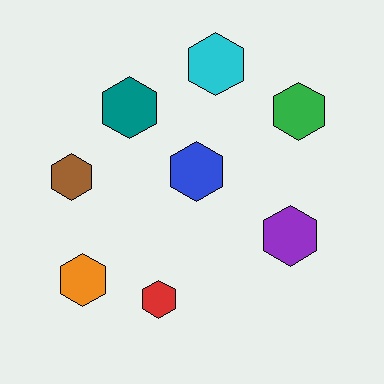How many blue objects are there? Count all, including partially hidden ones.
There is 1 blue object.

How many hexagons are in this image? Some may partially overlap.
There are 8 hexagons.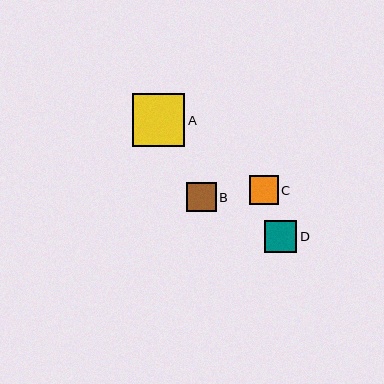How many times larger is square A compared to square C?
Square A is approximately 1.8 times the size of square C.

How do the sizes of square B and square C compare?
Square B and square C are approximately the same size.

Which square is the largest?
Square A is the largest with a size of approximately 53 pixels.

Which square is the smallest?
Square C is the smallest with a size of approximately 29 pixels.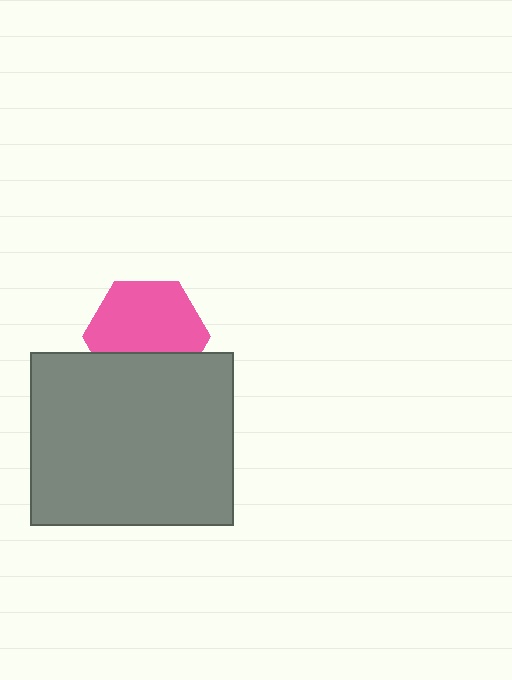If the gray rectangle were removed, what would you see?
You would see the complete pink hexagon.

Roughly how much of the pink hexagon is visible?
Most of it is visible (roughly 66%).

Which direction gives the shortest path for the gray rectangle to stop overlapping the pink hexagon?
Moving down gives the shortest separation.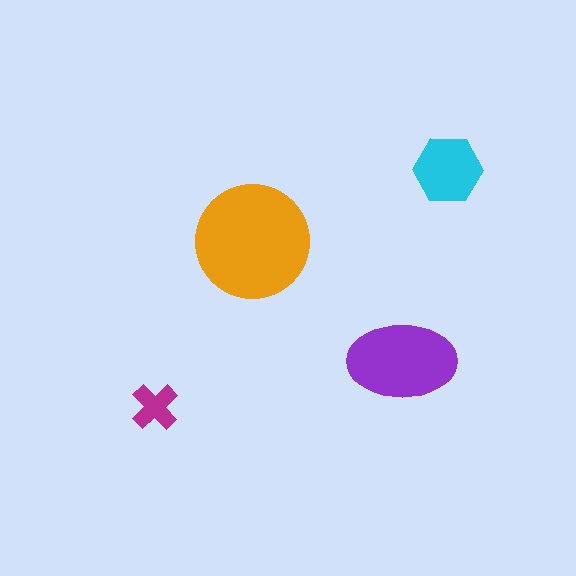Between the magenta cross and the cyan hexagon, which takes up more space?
The cyan hexagon.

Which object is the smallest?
The magenta cross.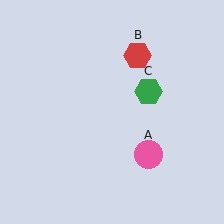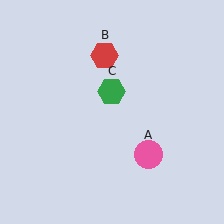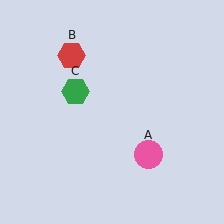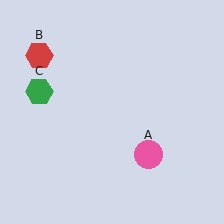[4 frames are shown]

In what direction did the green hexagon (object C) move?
The green hexagon (object C) moved left.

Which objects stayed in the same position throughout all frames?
Pink circle (object A) remained stationary.